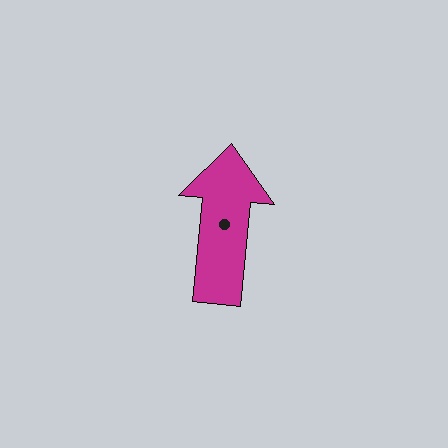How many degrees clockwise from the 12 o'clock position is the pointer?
Approximately 5 degrees.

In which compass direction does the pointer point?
North.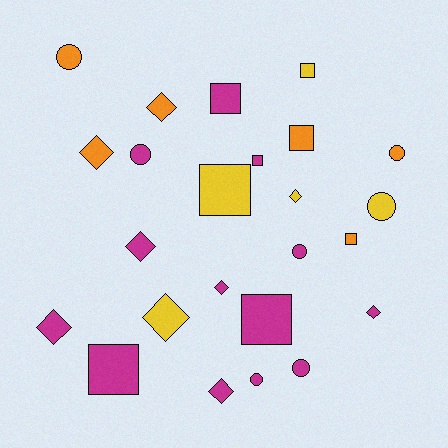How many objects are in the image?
There are 24 objects.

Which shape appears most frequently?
Diamond, with 9 objects.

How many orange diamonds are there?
There are 2 orange diamonds.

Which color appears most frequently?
Magenta, with 13 objects.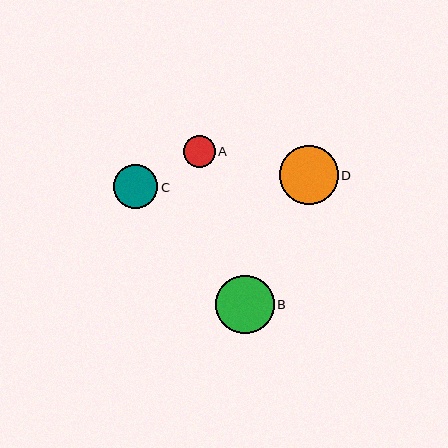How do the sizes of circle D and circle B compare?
Circle D and circle B are approximately the same size.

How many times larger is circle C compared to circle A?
Circle C is approximately 1.4 times the size of circle A.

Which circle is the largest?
Circle D is the largest with a size of approximately 59 pixels.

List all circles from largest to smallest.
From largest to smallest: D, B, C, A.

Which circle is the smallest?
Circle A is the smallest with a size of approximately 32 pixels.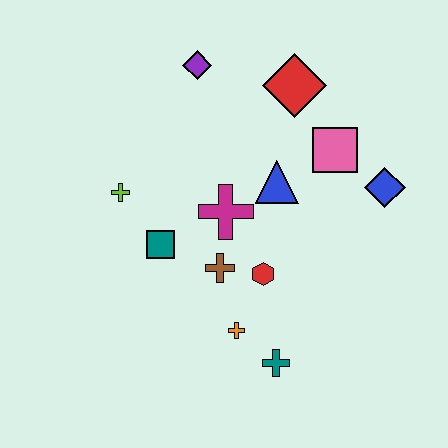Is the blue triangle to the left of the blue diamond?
Yes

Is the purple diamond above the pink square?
Yes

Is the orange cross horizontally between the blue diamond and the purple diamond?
Yes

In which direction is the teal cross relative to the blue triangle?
The teal cross is below the blue triangle.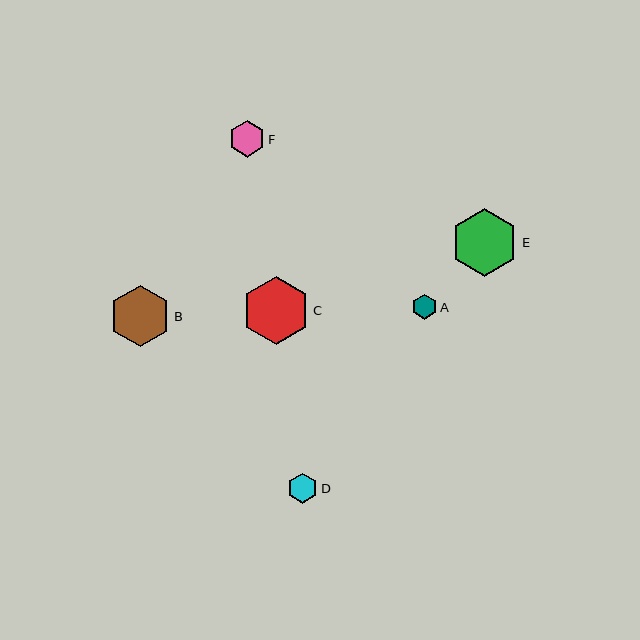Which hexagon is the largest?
Hexagon E is the largest with a size of approximately 68 pixels.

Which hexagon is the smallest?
Hexagon A is the smallest with a size of approximately 25 pixels.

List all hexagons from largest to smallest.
From largest to smallest: E, C, B, F, D, A.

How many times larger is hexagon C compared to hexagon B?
Hexagon C is approximately 1.1 times the size of hexagon B.